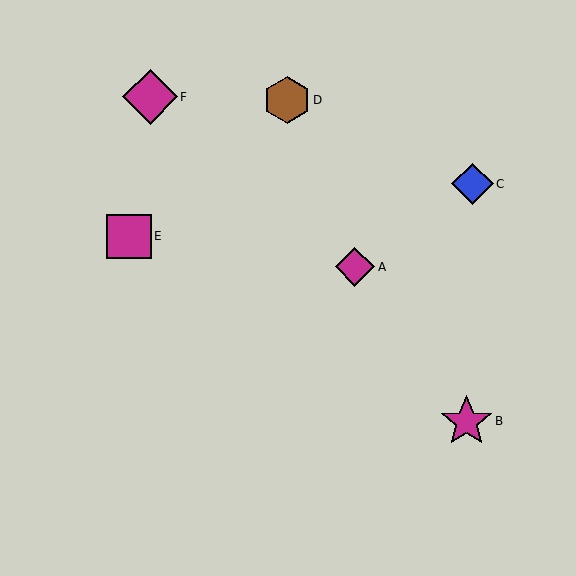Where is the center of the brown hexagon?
The center of the brown hexagon is at (287, 100).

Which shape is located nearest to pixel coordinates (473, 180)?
The blue diamond (labeled C) at (473, 184) is nearest to that location.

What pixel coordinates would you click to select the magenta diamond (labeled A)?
Click at (355, 267) to select the magenta diamond A.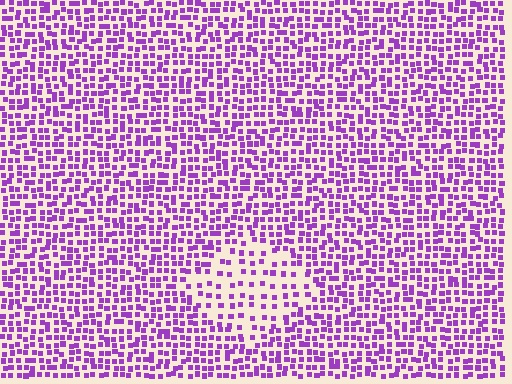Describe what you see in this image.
The image contains small purple elements arranged at two different densities. A diamond-shaped region is visible where the elements are less densely packed than the surrounding area.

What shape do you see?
I see a diamond.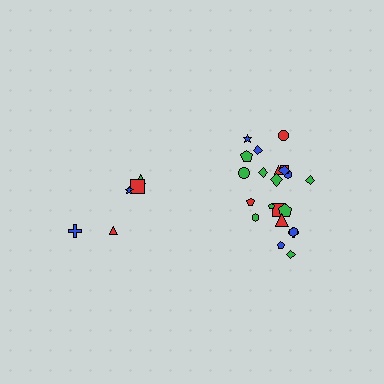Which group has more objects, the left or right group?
The right group.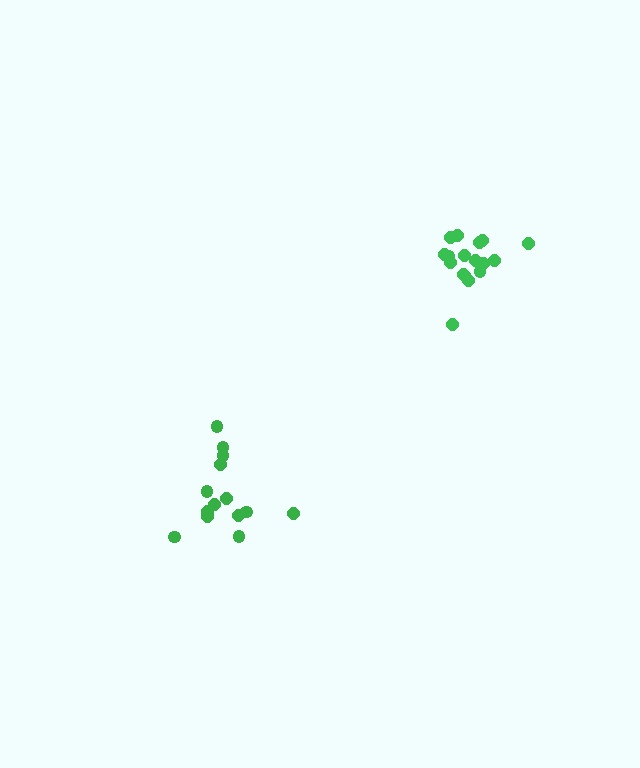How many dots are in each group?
Group 1: 17 dots, Group 2: 14 dots (31 total).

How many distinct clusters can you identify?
There are 2 distinct clusters.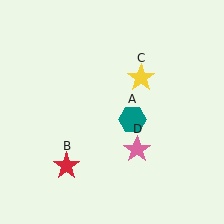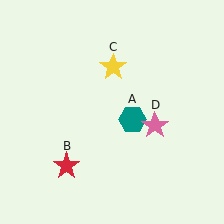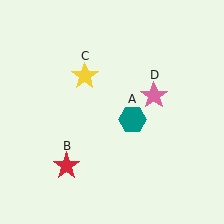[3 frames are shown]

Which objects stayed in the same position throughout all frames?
Teal hexagon (object A) and red star (object B) remained stationary.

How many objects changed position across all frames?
2 objects changed position: yellow star (object C), pink star (object D).